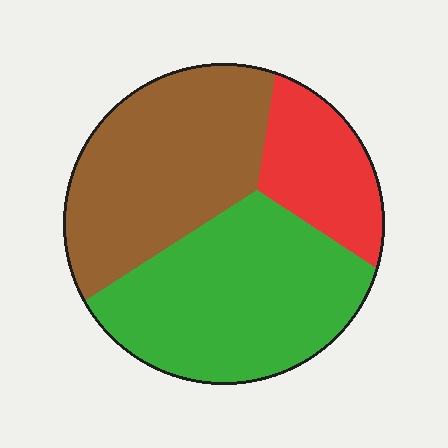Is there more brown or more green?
Green.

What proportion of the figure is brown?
Brown covers roughly 40% of the figure.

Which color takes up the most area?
Green, at roughly 45%.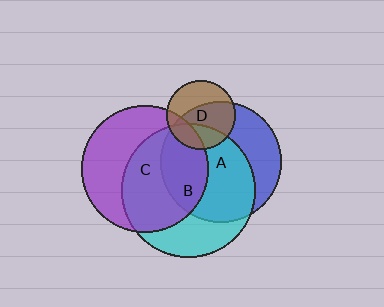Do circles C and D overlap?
Yes.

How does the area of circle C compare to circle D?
Approximately 3.4 times.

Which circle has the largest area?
Circle B (cyan).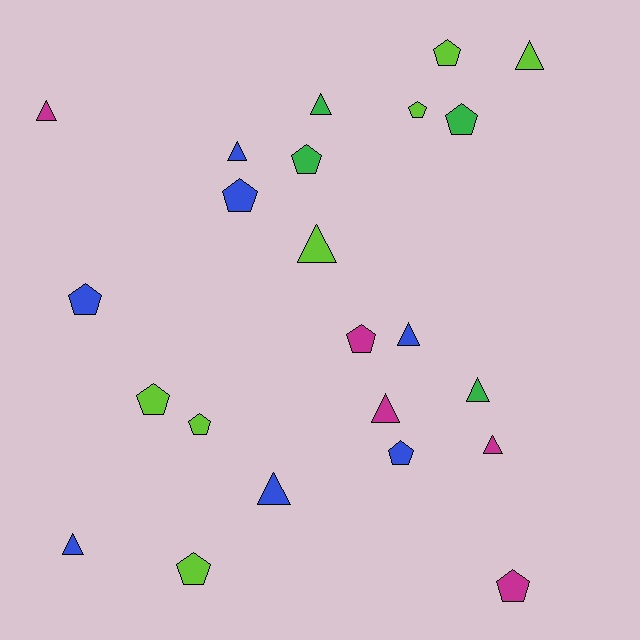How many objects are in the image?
There are 23 objects.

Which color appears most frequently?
Lime, with 7 objects.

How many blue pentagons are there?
There are 3 blue pentagons.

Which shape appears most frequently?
Pentagon, with 12 objects.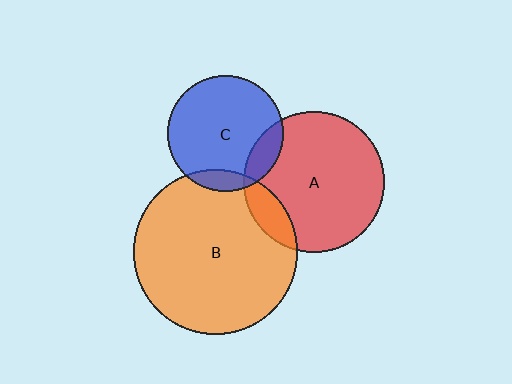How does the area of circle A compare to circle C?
Approximately 1.5 times.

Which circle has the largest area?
Circle B (orange).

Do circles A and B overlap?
Yes.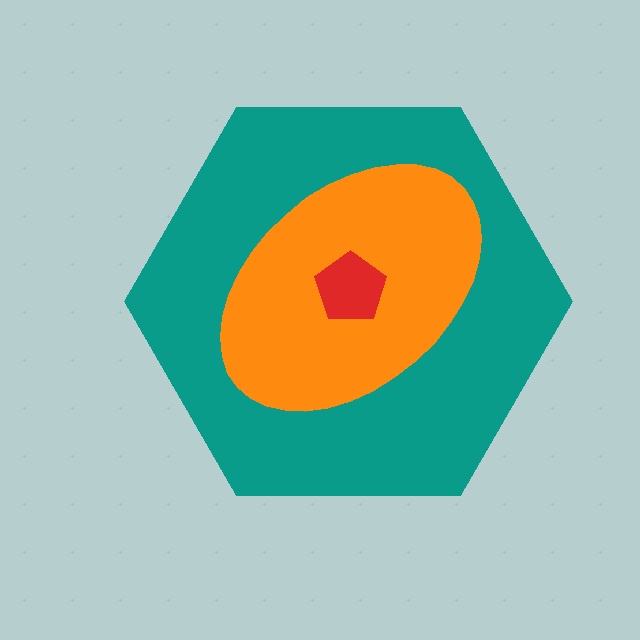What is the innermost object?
The red pentagon.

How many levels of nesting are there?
3.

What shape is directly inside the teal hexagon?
The orange ellipse.